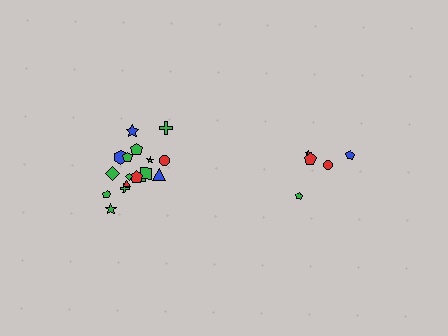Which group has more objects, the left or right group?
The left group.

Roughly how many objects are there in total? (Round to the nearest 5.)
Roughly 25 objects in total.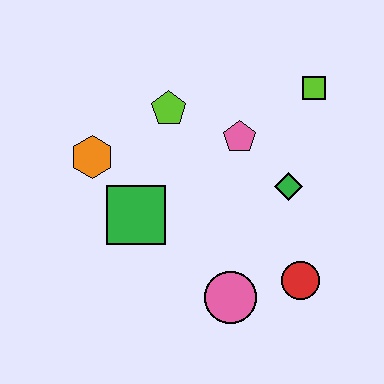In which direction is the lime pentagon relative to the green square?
The lime pentagon is above the green square.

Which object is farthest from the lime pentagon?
The red circle is farthest from the lime pentagon.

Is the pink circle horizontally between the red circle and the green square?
Yes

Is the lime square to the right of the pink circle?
Yes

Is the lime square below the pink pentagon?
No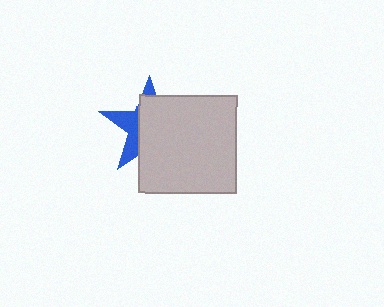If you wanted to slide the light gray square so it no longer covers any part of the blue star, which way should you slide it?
Slide it toward the lower-right — that is the most direct way to separate the two shapes.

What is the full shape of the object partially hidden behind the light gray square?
The partially hidden object is a blue star.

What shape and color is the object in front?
The object in front is a light gray square.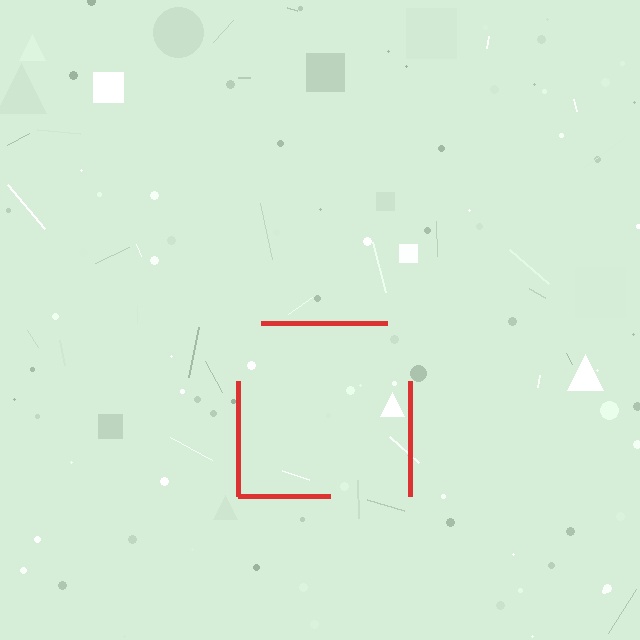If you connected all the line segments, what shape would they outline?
They would outline a square.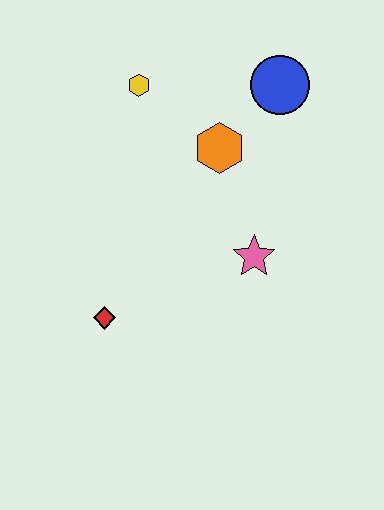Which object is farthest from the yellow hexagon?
The red diamond is farthest from the yellow hexagon.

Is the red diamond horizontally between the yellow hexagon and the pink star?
No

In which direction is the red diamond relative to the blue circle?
The red diamond is below the blue circle.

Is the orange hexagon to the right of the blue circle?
No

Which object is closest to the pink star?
The orange hexagon is closest to the pink star.